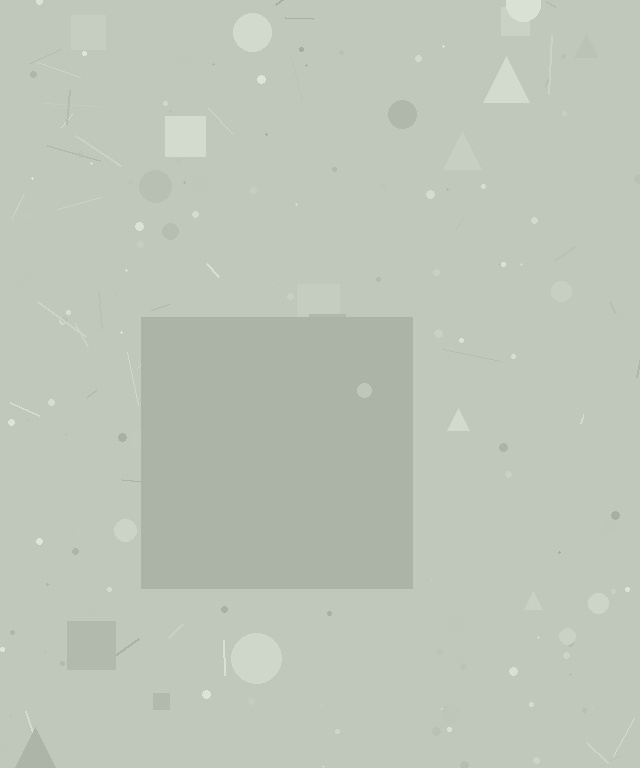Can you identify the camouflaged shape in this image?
The camouflaged shape is a square.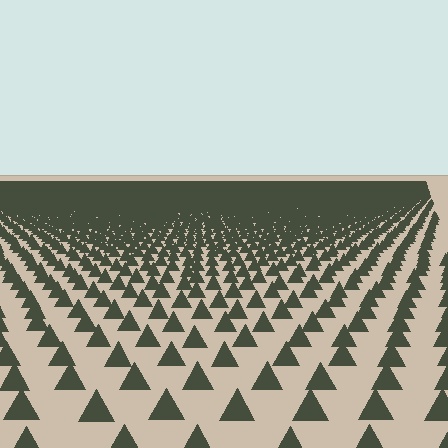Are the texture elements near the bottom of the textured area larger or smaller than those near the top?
Larger. Near the bottom, elements are closer to the viewer and appear at a bigger on-screen size.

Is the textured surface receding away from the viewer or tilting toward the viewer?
The surface is receding away from the viewer. Texture elements get smaller and denser toward the top.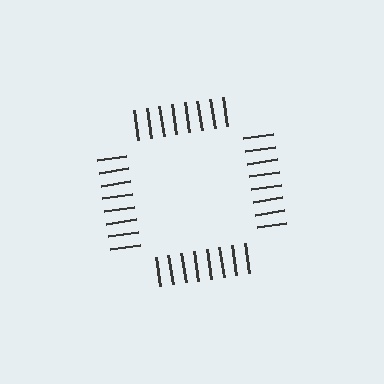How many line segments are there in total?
32 — 8 along each of the 4 edges.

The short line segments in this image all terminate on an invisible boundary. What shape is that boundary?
An illusory square — the line segments terminate on its edges but no continuous stroke is drawn.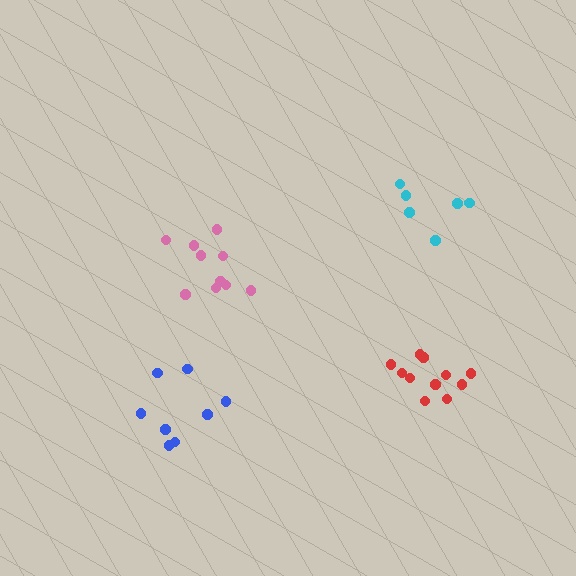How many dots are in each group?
Group 1: 10 dots, Group 2: 6 dots, Group 3: 8 dots, Group 4: 11 dots (35 total).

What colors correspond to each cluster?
The clusters are colored: pink, cyan, blue, red.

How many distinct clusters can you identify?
There are 4 distinct clusters.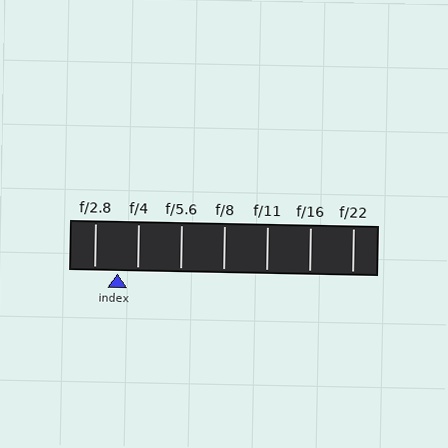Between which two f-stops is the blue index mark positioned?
The index mark is between f/2.8 and f/4.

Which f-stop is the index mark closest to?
The index mark is closest to f/4.